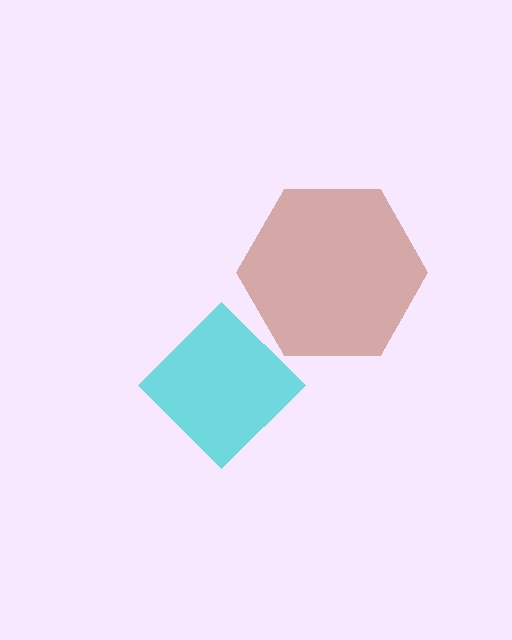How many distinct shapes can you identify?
There are 2 distinct shapes: a cyan diamond, a brown hexagon.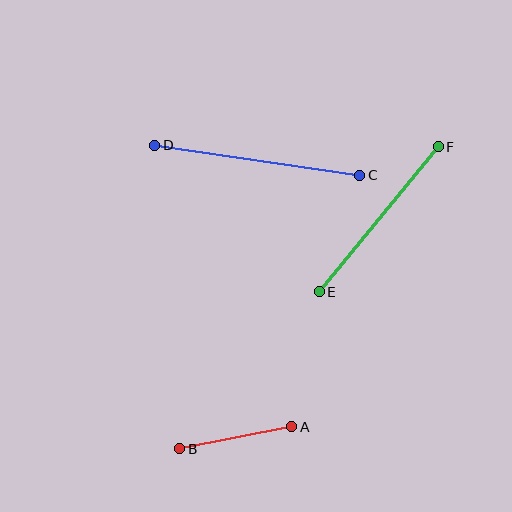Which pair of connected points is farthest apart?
Points C and D are farthest apart.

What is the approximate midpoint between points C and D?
The midpoint is at approximately (257, 160) pixels.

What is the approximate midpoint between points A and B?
The midpoint is at approximately (236, 438) pixels.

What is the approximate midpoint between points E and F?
The midpoint is at approximately (379, 219) pixels.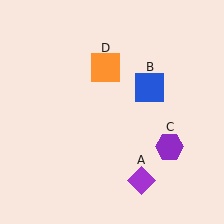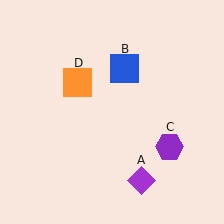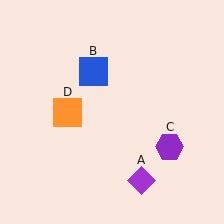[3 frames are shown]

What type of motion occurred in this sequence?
The blue square (object B), orange square (object D) rotated counterclockwise around the center of the scene.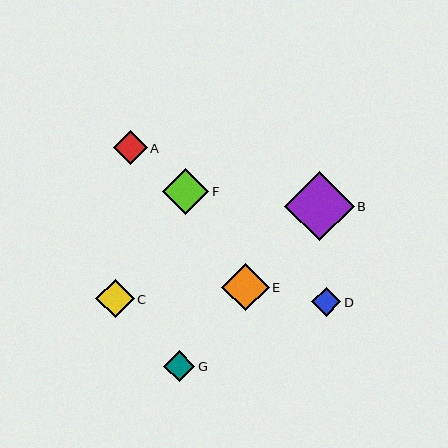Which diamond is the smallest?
Diamond D is the smallest with a size of approximately 29 pixels.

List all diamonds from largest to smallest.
From largest to smallest: B, E, F, C, A, G, D.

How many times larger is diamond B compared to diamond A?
Diamond B is approximately 2.1 times the size of diamond A.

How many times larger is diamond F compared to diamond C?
Diamond F is approximately 1.2 times the size of diamond C.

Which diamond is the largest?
Diamond B is the largest with a size of approximately 69 pixels.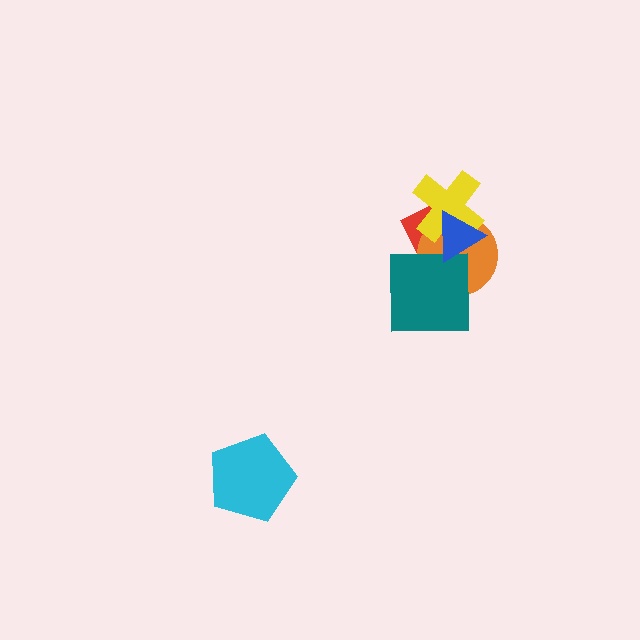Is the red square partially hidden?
Yes, it is partially covered by another shape.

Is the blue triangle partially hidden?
No, no other shape covers it.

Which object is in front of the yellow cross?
The blue triangle is in front of the yellow cross.